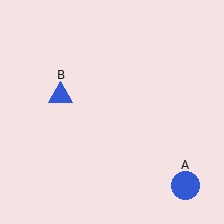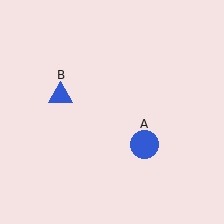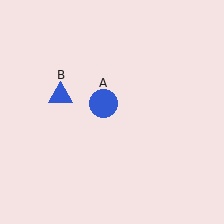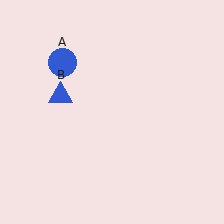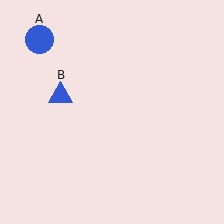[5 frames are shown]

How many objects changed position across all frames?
1 object changed position: blue circle (object A).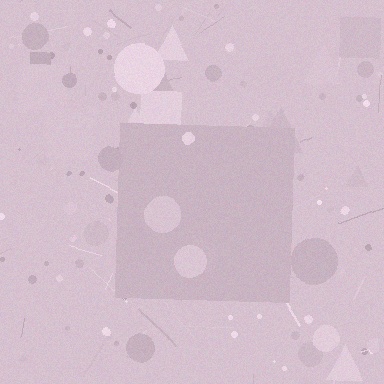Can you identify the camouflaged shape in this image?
The camouflaged shape is a square.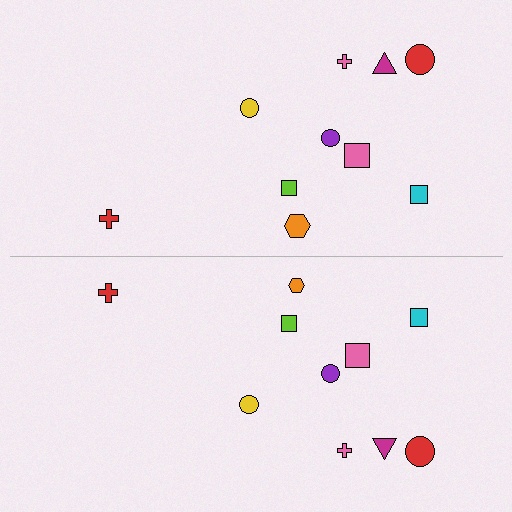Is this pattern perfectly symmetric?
No, the pattern is not perfectly symmetric. The orange hexagon on the bottom side has a different size than its mirror counterpart.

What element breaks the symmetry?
The orange hexagon on the bottom side has a different size than its mirror counterpart.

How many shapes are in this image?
There are 20 shapes in this image.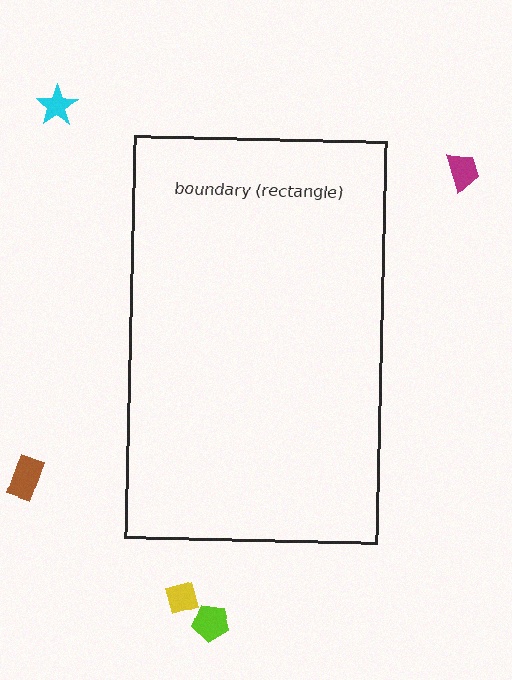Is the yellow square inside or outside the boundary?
Outside.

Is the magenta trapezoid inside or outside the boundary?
Outside.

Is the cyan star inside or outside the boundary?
Outside.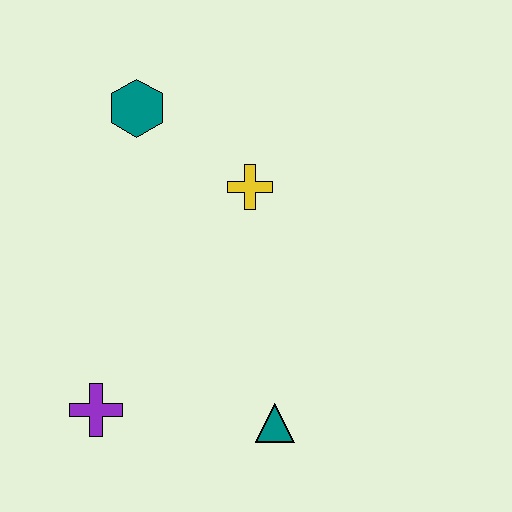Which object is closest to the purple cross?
The teal triangle is closest to the purple cross.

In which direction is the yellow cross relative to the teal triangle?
The yellow cross is above the teal triangle.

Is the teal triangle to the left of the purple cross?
No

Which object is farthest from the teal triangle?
The teal hexagon is farthest from the teal triangle.